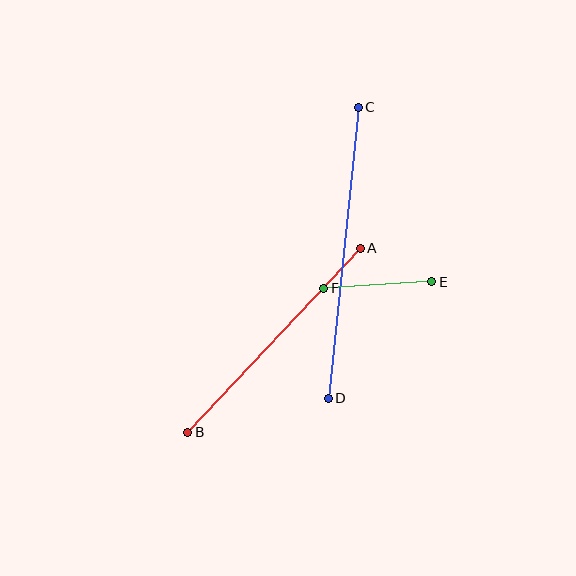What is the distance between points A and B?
The distance is approximately 252 pixels.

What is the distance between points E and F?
The distance is approximately 109 pixels.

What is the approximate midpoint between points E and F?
The midpoint is at approximately (378, 285) pixels.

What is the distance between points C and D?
The distance is approximately 292 pixels.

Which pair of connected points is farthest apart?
Points C and D are farthest apart.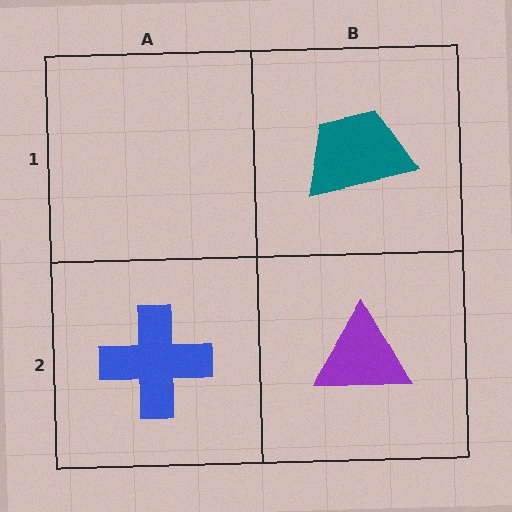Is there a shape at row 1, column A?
No, that cell is empty.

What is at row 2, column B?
A purple triangle.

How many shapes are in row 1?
1 shape.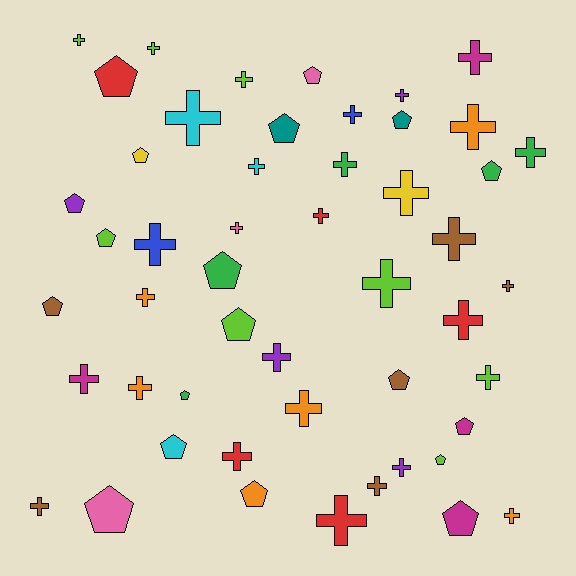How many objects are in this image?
There are 50 objects.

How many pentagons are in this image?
There are 19 pentagons.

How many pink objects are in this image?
There are 3 pink objects.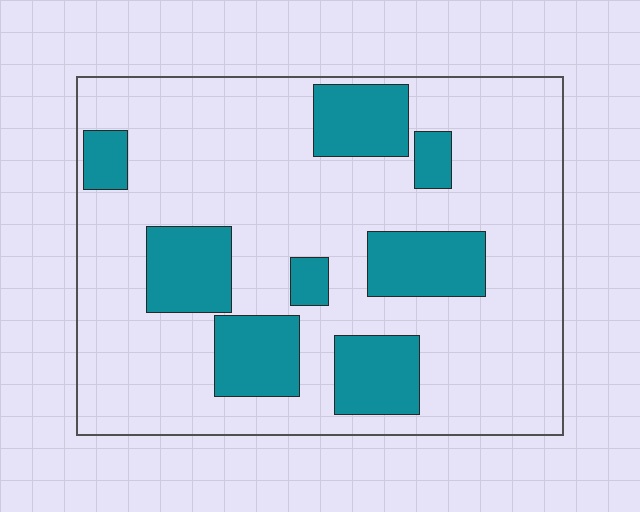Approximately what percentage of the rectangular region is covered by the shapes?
Approximately 25%.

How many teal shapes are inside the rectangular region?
8.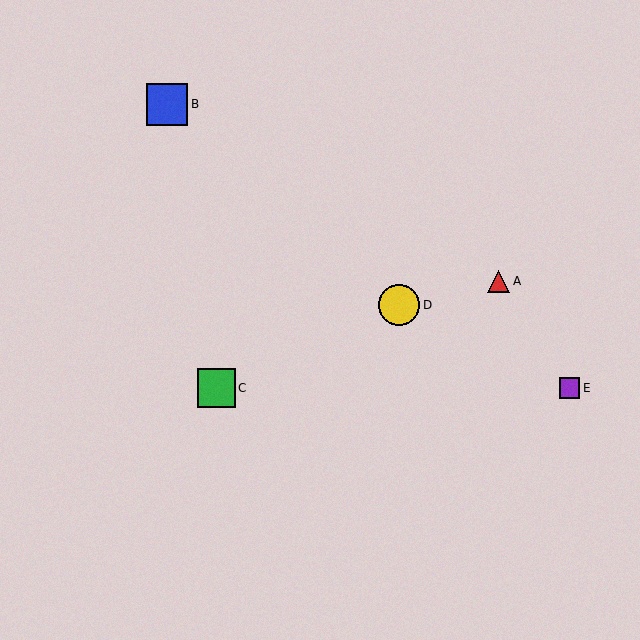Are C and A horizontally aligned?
No, C is at y≈388 and A is at y≈281.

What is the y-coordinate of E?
Object E is at y≈388.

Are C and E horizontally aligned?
Yes, both are at y≈388.